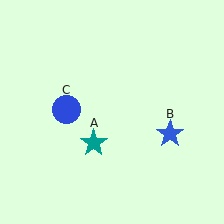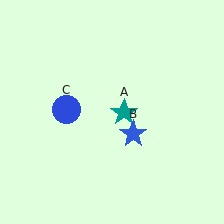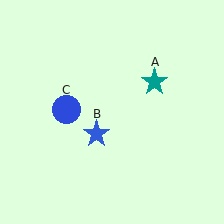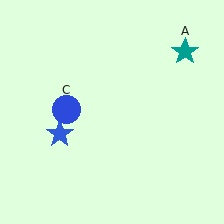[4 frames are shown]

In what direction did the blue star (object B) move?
The blue star (object B) moved left.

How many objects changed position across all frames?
2 objects changed position: teal star (object A), blue star (object B).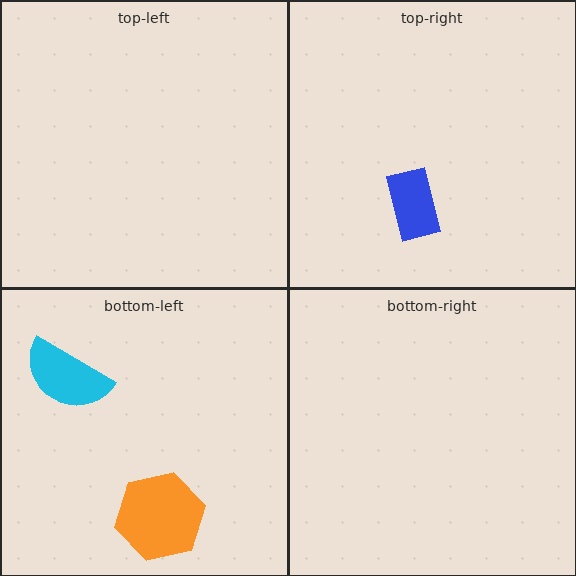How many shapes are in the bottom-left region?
2.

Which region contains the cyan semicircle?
The bottom-left region.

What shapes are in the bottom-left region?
The cyan semicircle, the orange hexagon.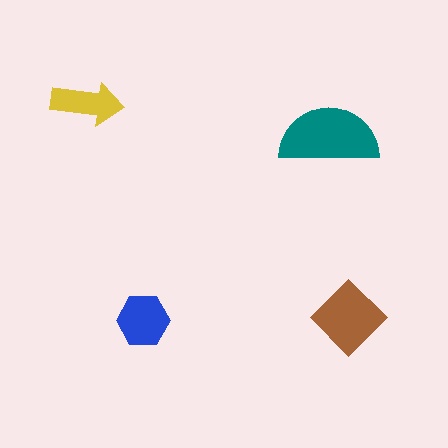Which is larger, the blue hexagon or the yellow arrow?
The blue hexagon.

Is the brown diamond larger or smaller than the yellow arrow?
Larger.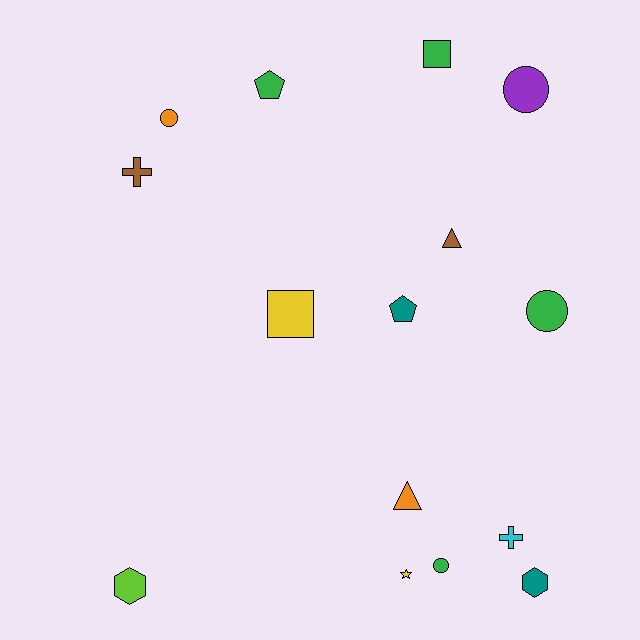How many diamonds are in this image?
There are no diamonds.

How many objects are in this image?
There are 15 objects.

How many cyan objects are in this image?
There is 1 cyan object.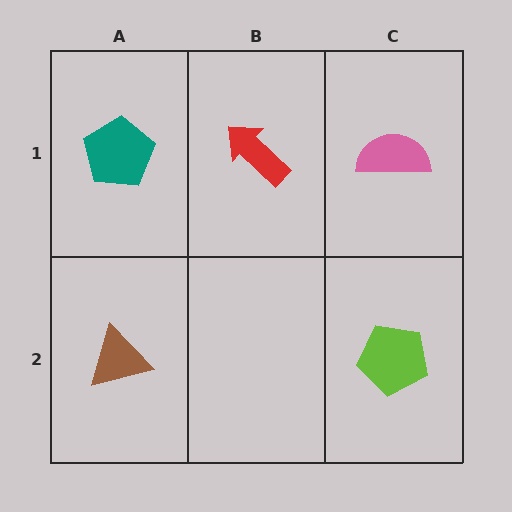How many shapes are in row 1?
3 shapes.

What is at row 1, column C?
A pink semicircle.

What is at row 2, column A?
A brown triangle.